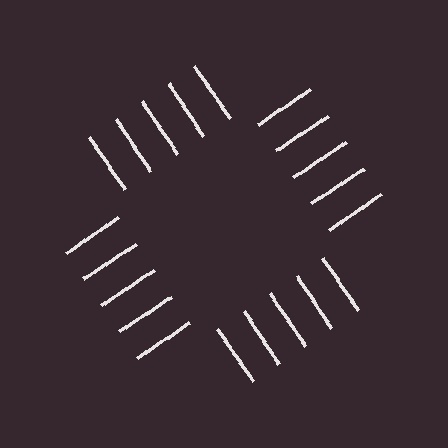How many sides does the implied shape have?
4 sides — the line-ends trace a square.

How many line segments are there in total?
20 — 5 along each of the 4 edges.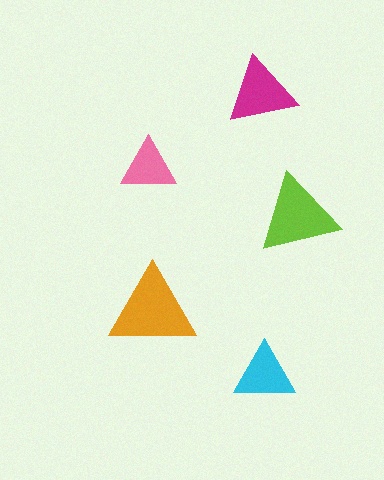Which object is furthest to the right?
The lime triangle is rightmost.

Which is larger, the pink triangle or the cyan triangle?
The cyan one.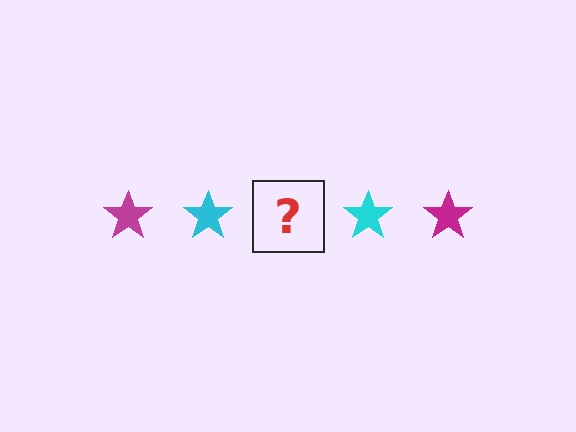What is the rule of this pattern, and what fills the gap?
The rule is that the pattern cycles through magenta, cyan stars. The gap should be filled with a magenta star.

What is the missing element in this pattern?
The missing element is a magenta star.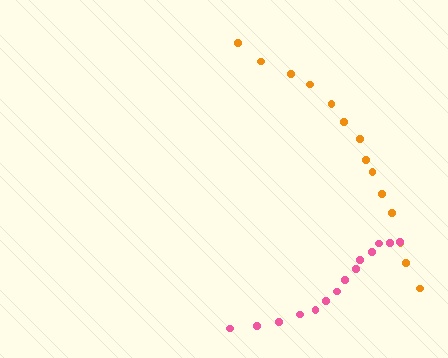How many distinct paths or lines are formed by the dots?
There are 2 distinct paths.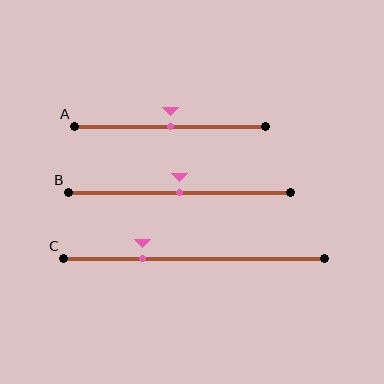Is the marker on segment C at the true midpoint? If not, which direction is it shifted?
No, the marker on segment C is shifted to the left by about 20% of the segment length.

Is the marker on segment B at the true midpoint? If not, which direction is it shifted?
Yes, the marker on segment B is at the true midpoint.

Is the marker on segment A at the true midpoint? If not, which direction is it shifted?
Yes, the marker on segment A is at the true midpoint.